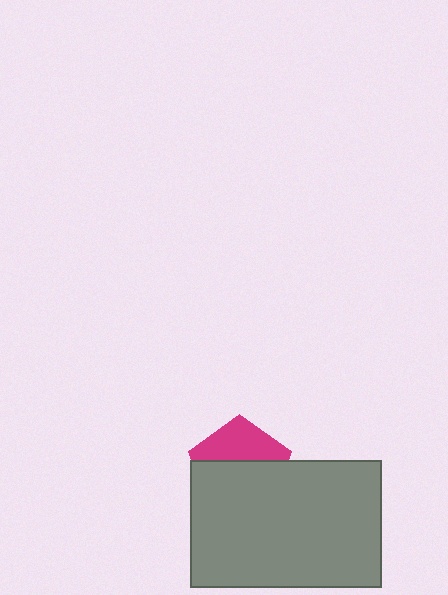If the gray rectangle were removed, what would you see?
You would see the complete magenta pentagon.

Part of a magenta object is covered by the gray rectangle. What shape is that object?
It is a pentagon.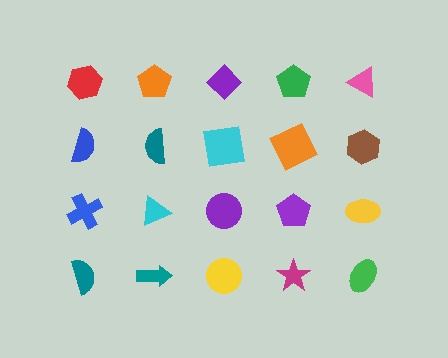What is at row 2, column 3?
A cyan square.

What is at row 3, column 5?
A yellow ellipse.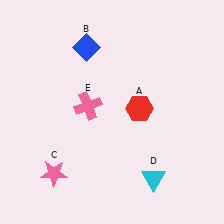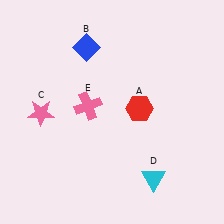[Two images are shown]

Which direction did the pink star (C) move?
The pink star (C) moved up.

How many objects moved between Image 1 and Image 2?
1 object moved between the two images.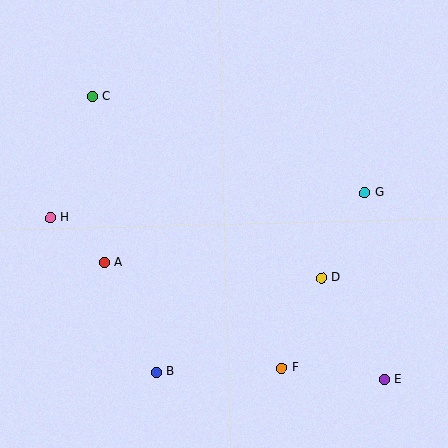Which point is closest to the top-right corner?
Point G is closest to the top-right corner.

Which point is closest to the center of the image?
Point D at (322, 278) is closest to the center.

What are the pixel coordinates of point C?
Point C is at (92, 97).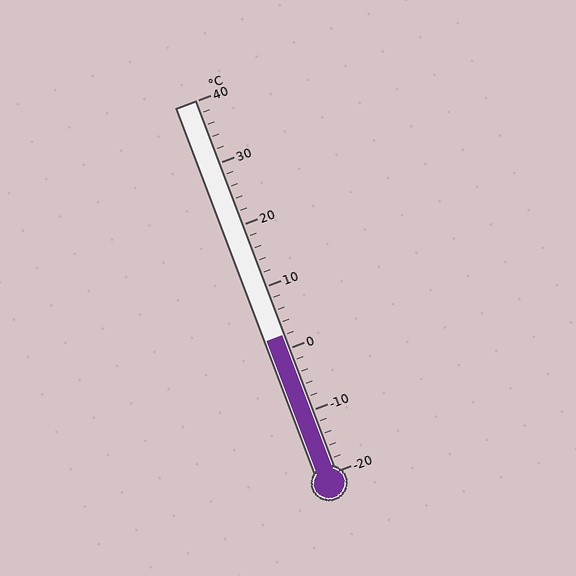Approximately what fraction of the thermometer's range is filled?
The thermometer is filled to approximately 35% of its range.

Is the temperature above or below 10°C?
The temperature is below 10°C.